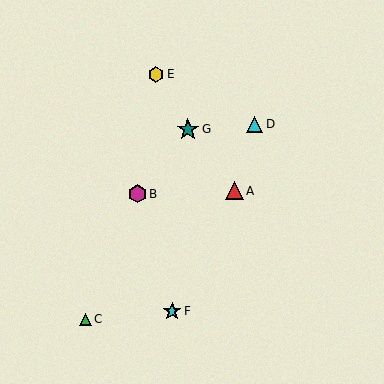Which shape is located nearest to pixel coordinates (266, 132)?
The cyan triangle (labeled D) at (254, 124) is nearest to that location.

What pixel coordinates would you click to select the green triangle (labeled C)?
Click at (85, 319) to select the green triangle C.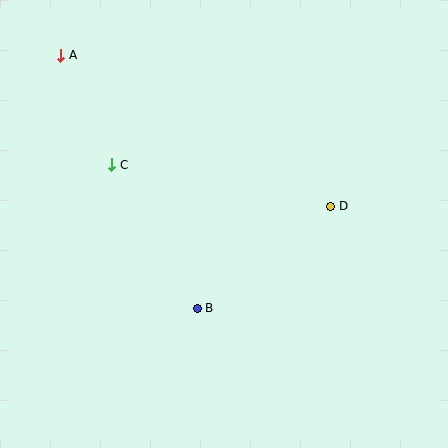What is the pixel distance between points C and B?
The distance between C and B is 167 pixels.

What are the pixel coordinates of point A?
Point A is at (61, 55).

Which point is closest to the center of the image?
Point B at (197, 308) is closest to the center.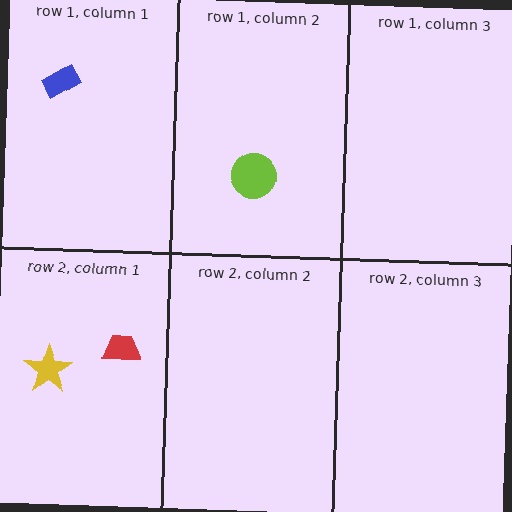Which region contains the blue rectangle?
The row 1, column 1 region.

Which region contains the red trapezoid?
The row 2, column 1 region.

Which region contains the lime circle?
The row 1, column 2 region.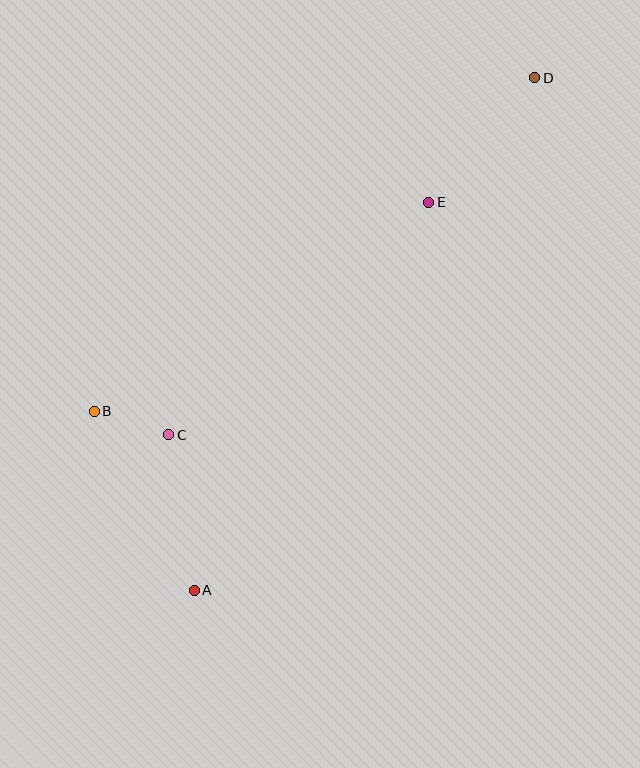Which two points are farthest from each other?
Points A and D are farthest from each other.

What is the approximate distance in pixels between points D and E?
The distance between D and E is approximately 163 pixels.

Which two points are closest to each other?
Points B and C are closest to each other.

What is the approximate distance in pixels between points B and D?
The distance between B and D is approximately 552 pixels.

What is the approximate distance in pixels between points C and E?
The distance between C and E is approximately 349 pixels.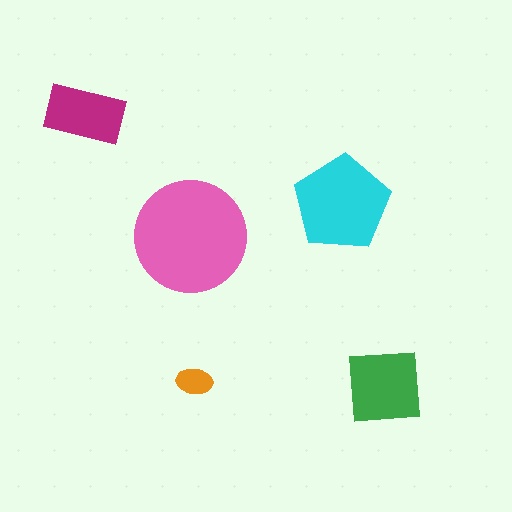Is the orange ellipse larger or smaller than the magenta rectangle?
Smaller.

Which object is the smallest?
The orange ellipse.